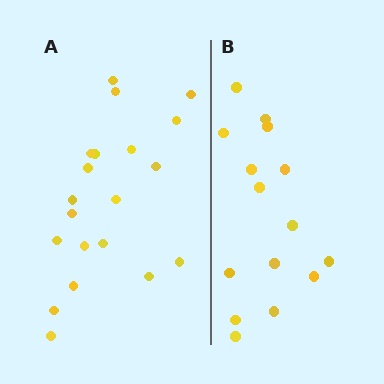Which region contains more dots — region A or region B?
Region A (the left region) has more dots.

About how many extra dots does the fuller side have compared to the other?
Region A has about 5 more dots than region B.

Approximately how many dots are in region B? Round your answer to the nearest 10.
About 20 dots. (The exact count is 15, which rounds to 20.)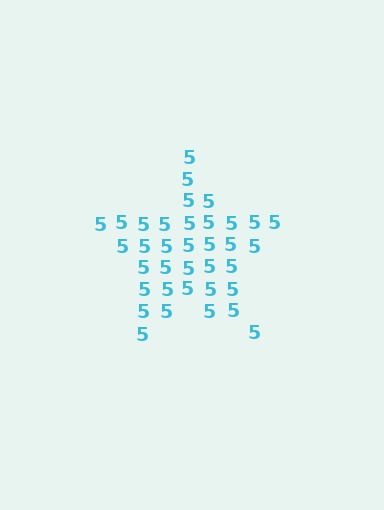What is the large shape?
The large shape is a star.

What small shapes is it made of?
It is made of small digit 5's.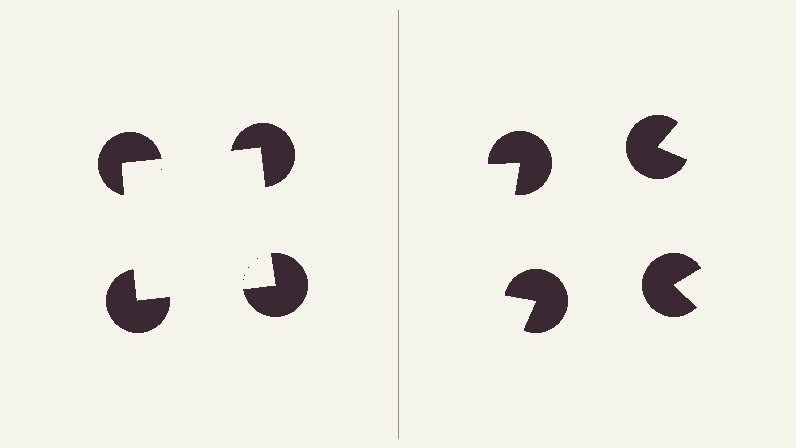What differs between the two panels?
The pac-man discs are positioned identically on both sides; only the wedge orientations differ. On the left they align to a square; on the right they are misaligned.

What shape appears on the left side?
An illusory square.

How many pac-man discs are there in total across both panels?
8 — 4 on each side.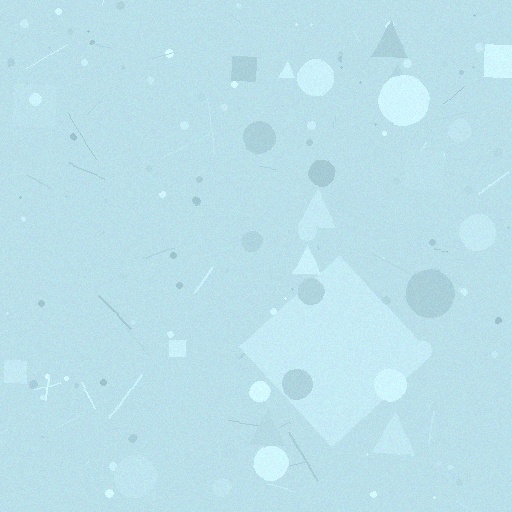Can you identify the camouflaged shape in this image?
The camouflaged shape is a diamond.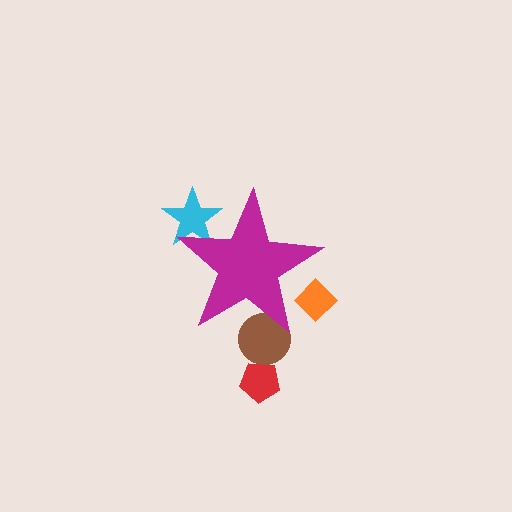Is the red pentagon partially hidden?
No, the red pentagon is fully visible.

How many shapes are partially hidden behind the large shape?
3 shapes are partially hidden.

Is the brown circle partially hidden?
Yes, the brown circle is partially hidden behind the magenta star.